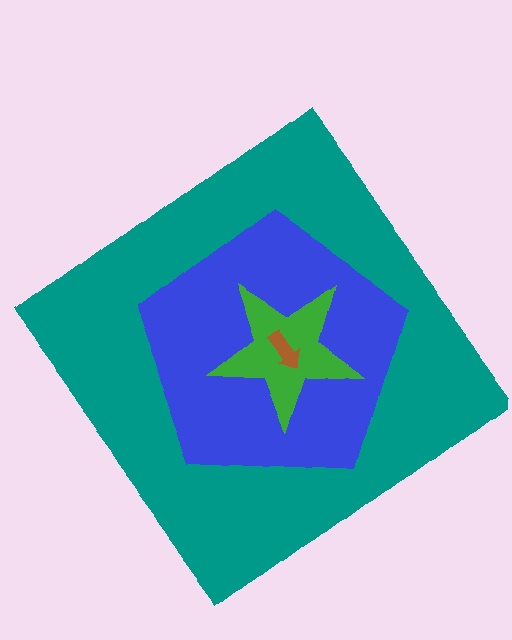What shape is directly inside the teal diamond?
The blue pentagon.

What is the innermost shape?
The brown arrow.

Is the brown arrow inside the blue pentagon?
Yes.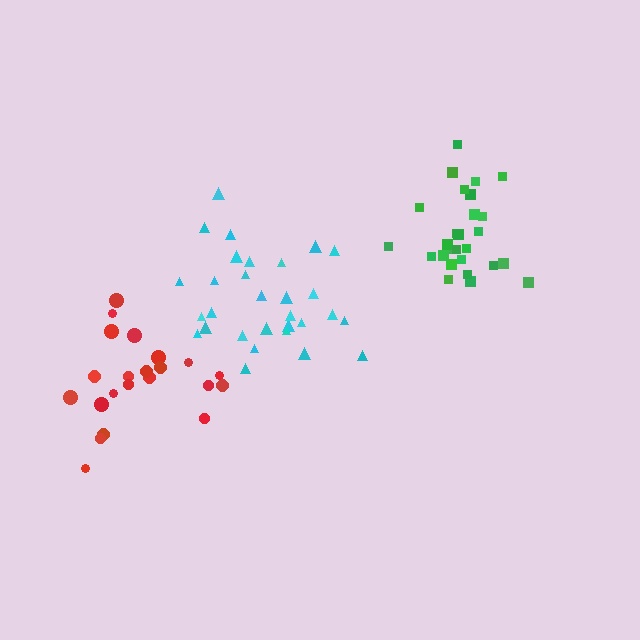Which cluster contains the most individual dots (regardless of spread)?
Cyan (30).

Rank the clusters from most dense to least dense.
green, cyan, red.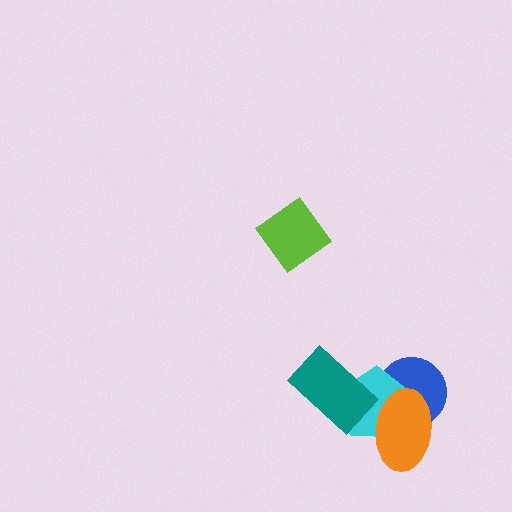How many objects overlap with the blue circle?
2 objects overlap with the blue circle.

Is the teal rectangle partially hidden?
No, no other shape covers it.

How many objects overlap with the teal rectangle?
1 object overlaps with the teal rectangle.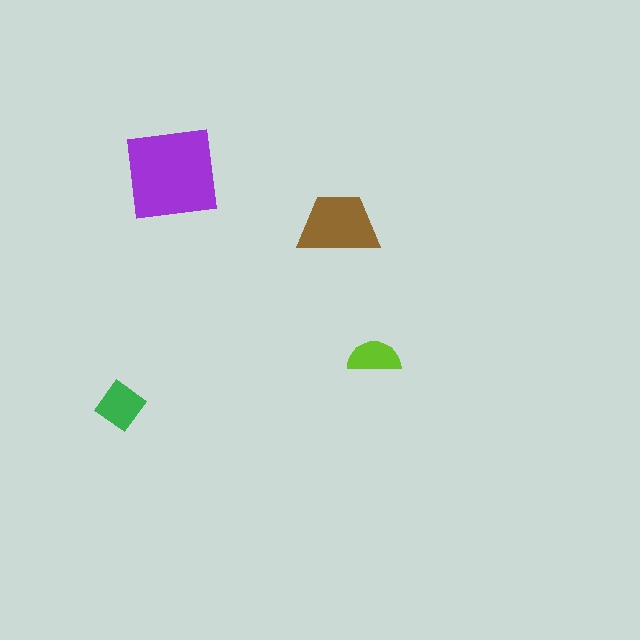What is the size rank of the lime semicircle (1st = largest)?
4th.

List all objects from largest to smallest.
The purple square, the brown trapezoid, the green diamond, the lime semicircle.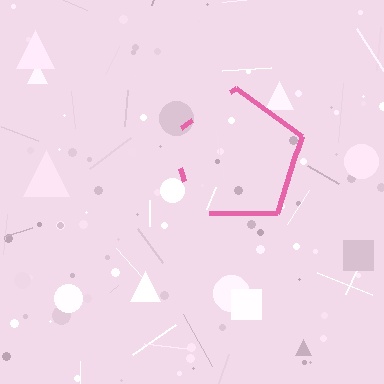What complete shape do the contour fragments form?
The contour fragments form a pentagon.